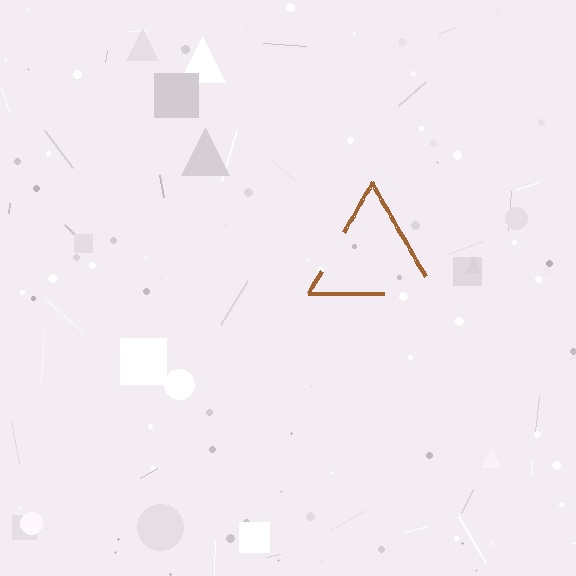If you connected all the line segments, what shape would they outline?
They would outline a triangle.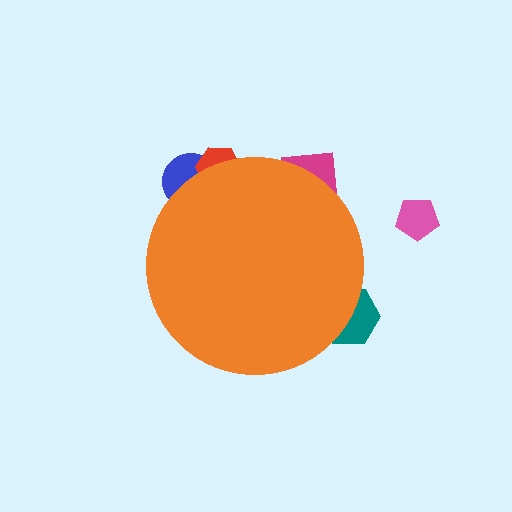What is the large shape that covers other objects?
An orange circle.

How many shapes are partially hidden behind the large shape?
4 shapes are partially hidden.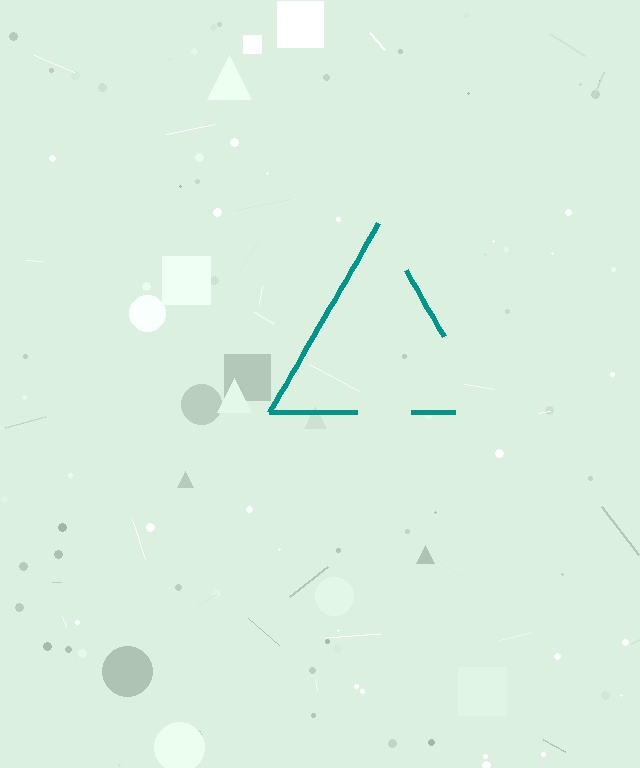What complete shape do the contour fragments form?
The contour fragments form a triangle.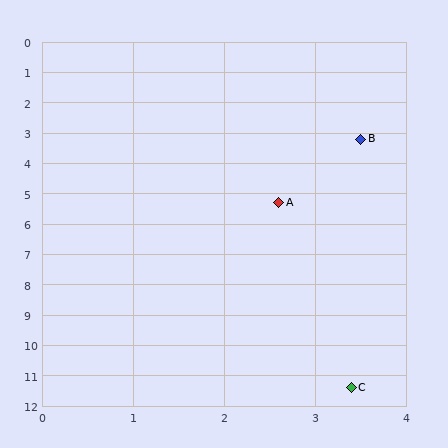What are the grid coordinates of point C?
Point C is at approximately (3.4, 11.4).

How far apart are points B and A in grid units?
Points B and A are about 2.3 grid units apart.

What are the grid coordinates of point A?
Point A is at approximately (2.6, 5.3).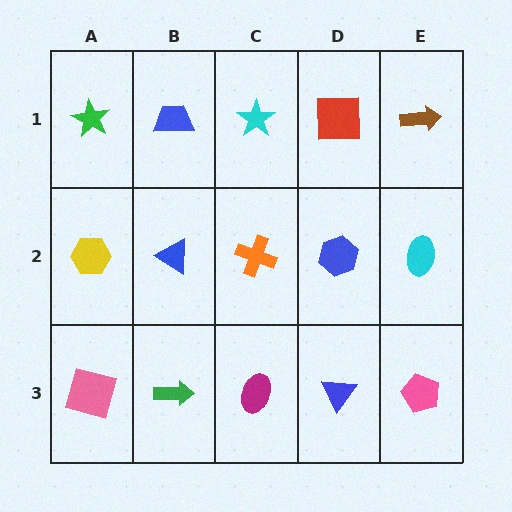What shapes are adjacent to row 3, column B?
A blue triangle (row 2, column B), a pink square (row 3, column A), a magenta ellipse (row 3, column C).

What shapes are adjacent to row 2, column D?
A red square (row 1, column D), a blue triangle (row 3, column D), an orange cross (row 2, column C), a cyan ellipse (row 2, column E).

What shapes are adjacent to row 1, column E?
A cyan ellipse (row 2, column E), a red square (row 1, column D).